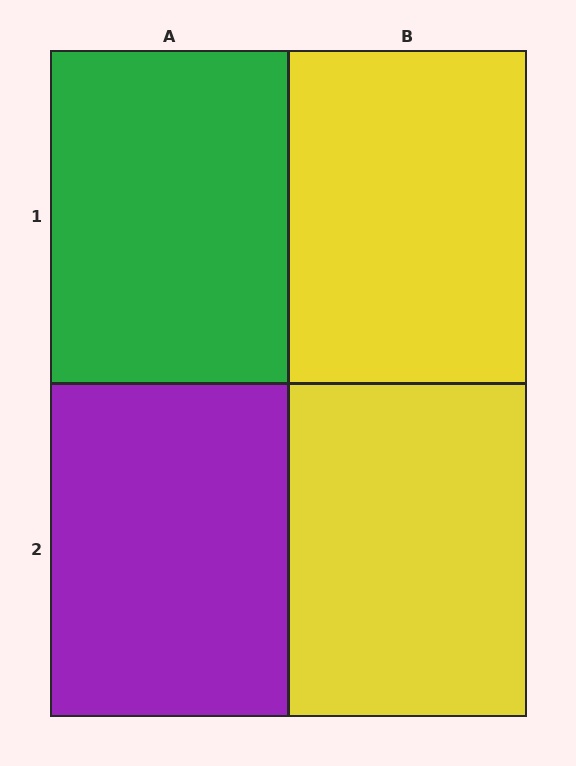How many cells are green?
1 cell is green.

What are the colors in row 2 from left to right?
Purple, yellow.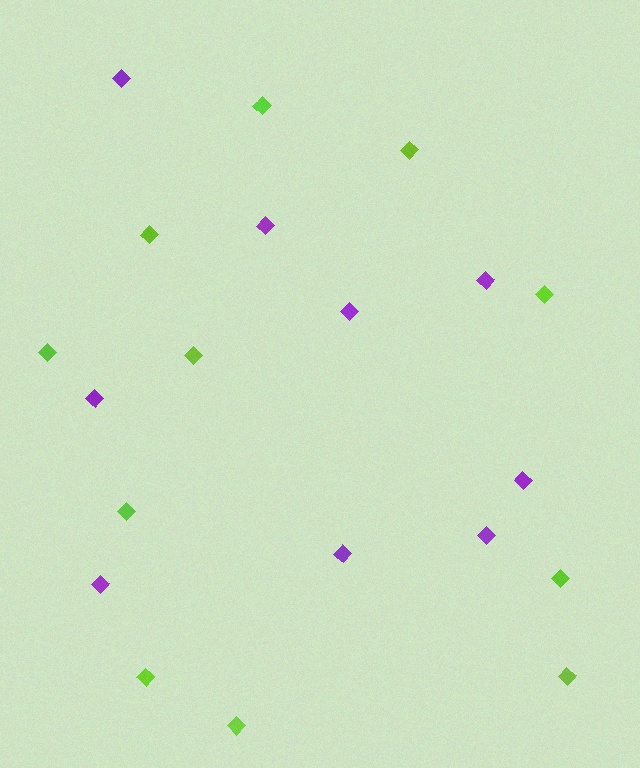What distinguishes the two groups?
There are 2 groups: one group of purple diamonds (9) and one group of lime diamonds (11).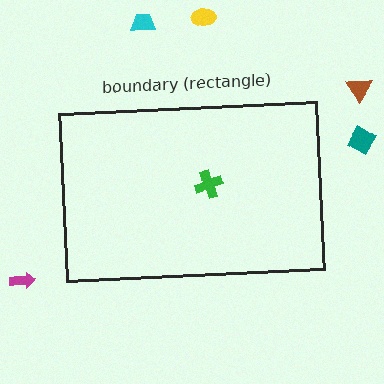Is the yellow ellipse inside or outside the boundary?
Outside.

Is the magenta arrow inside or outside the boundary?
Outside.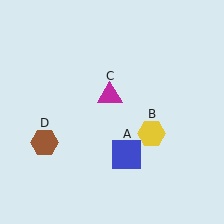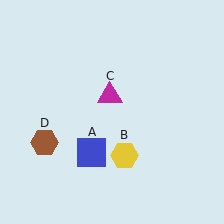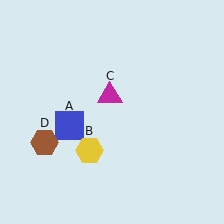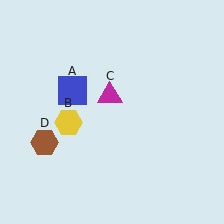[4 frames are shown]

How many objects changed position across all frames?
2 objects changed position: blue square (object A), yellow hexagon (object B).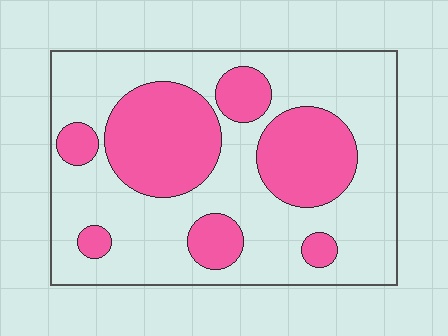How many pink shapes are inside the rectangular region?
7.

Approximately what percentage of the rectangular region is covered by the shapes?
Approximately 35%.